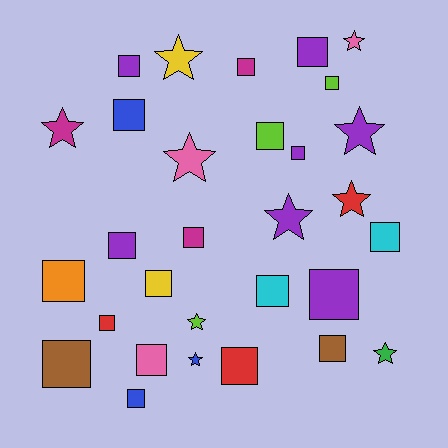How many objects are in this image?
There are 30 objects.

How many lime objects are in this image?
There are 3 lime objects.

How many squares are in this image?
There are 20 squares.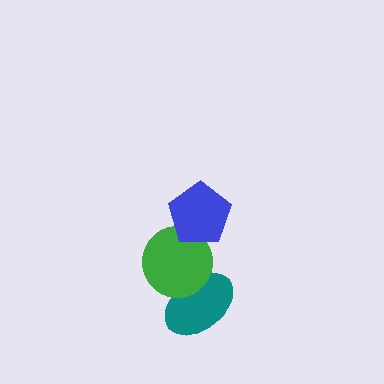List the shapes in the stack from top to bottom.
From top to bottom: the blue pentagon, the green circle, the teal ellipse.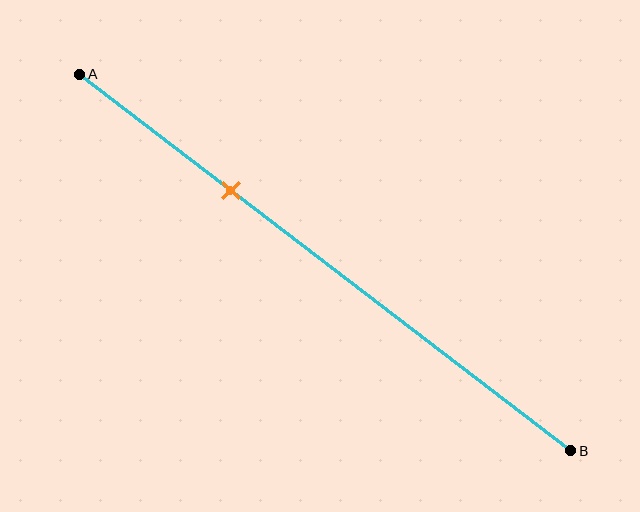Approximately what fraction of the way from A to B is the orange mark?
The orange mark is approximately 30% of the way from A to B.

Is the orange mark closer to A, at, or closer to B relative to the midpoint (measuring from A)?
The orange mark is closer to point A than the midpoint of segment AB.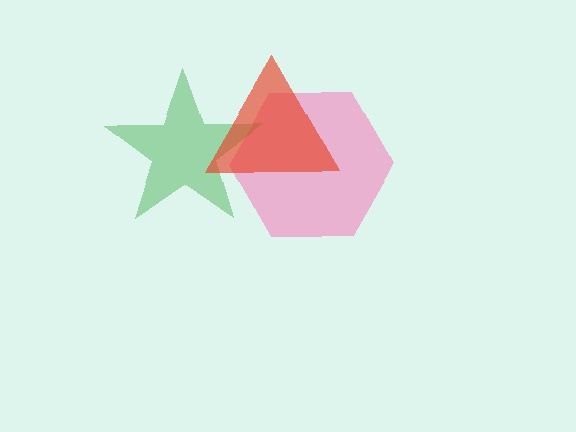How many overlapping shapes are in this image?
There are 3 overlapping shapes in the image.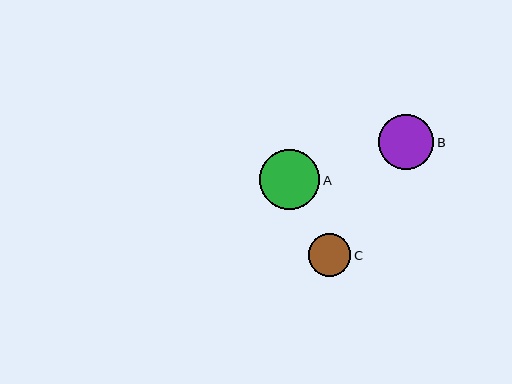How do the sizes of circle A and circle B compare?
Circle A and circle B are approximately the same size.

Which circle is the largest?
Circle A is the largest with a size of approximately 60 pixels.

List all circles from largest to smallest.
From largest to smallest: A, B, C.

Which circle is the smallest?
Circle C is the smallest with a size of approximately 42 pixels.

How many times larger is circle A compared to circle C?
Circle A is approximately 1.4 times the size of circle C.